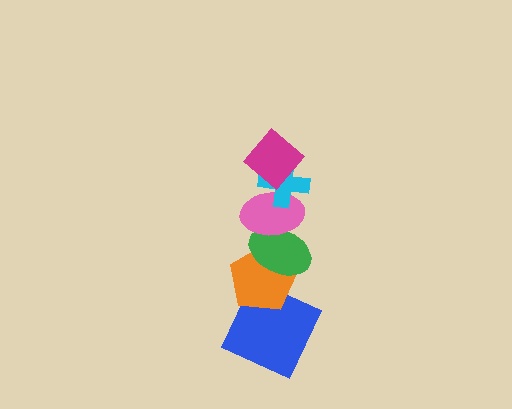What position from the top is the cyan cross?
The cyan cross is 2nd from the top.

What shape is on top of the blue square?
The orange pentagon is on top of the blue square.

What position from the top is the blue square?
The blue square is 6th from the top.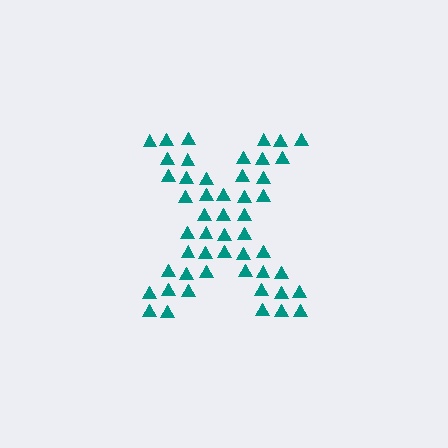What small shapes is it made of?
It is made of small triangles.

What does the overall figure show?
The overall figure shows the letter X.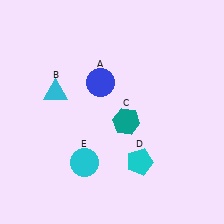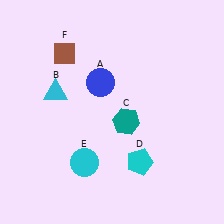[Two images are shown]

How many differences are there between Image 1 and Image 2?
There is 1 difference between the two images.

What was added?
A brown diamond (F) was added in Image 2.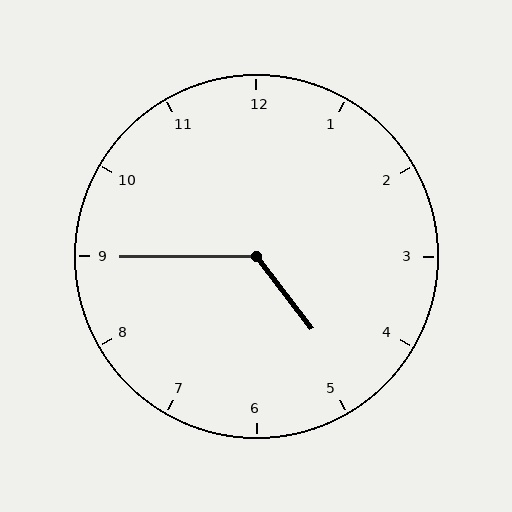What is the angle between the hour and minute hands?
Approximately 128 degrees.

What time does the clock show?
4:45.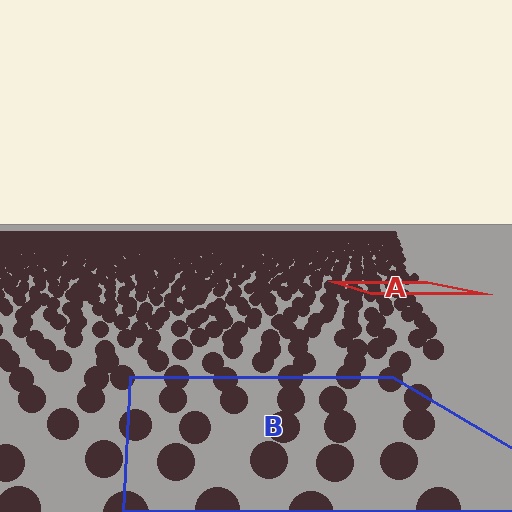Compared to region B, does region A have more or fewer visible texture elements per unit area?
Region A has more texture elements per unit area — they are packed more densely because it is farther away.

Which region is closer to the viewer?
Region B is closer. The texture elements there are larger and more spread out.